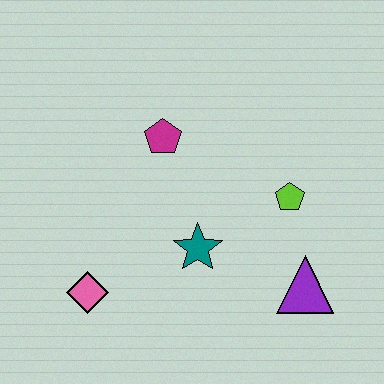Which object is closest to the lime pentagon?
The purple triangle is closest to the lime pentagon.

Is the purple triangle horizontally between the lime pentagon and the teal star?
No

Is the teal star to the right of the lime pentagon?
No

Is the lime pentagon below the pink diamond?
No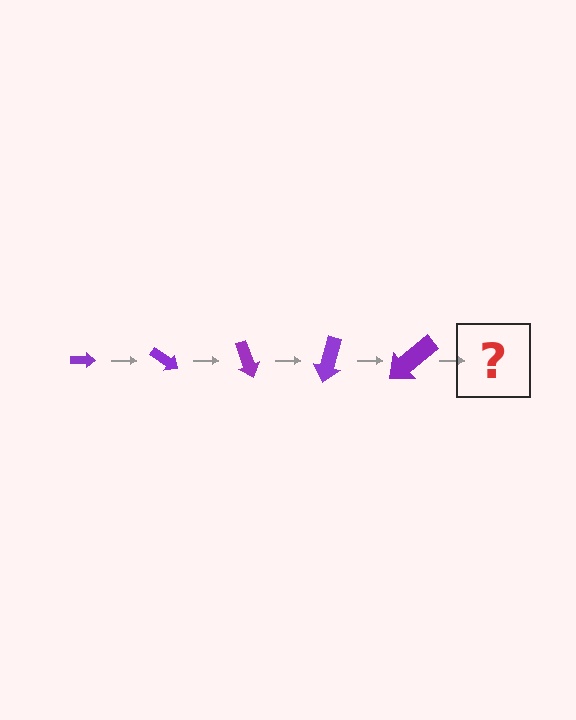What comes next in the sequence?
The next element should be an arrow, larger than the previous one and rotated 175 degrees from the start.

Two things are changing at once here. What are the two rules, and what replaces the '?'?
The two rules are that the arrow grows larger each step and it rotates 35 degrees each step. The '?' should be an arrow, larger than the previous one and rotated 175 degrees from the start.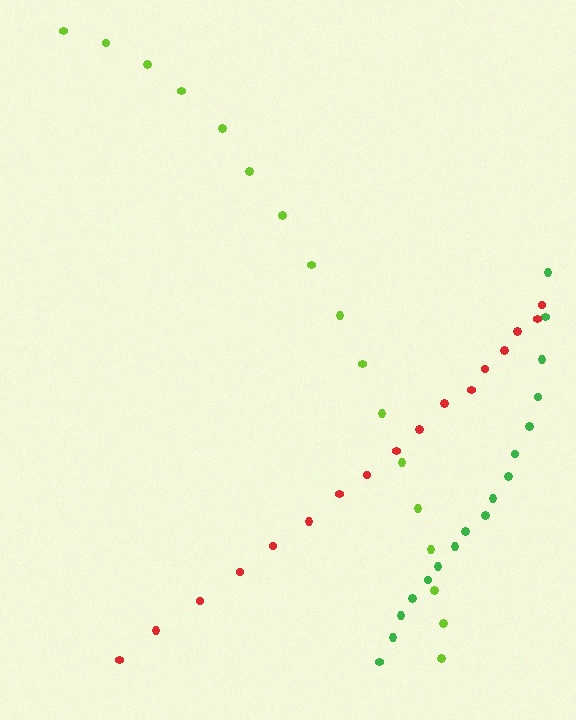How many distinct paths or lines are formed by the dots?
There are 3 distinct paths.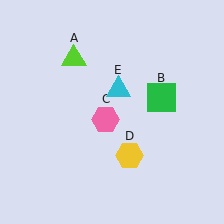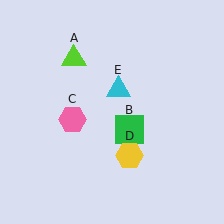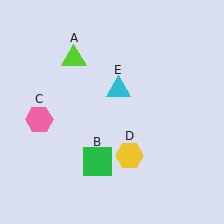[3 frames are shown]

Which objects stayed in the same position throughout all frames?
Lime triangle (object A) and yellow hexagon (object D) and cyan triangle (object E) remained stationary.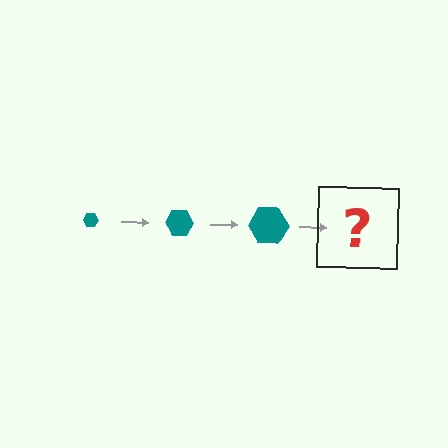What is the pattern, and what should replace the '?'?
The pattern is that the hexagon gets progressively larger each step. The '?' should be a teal hexagon, larger than the previous one.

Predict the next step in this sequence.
The next step is a teal hexagon, larger than the previous one.